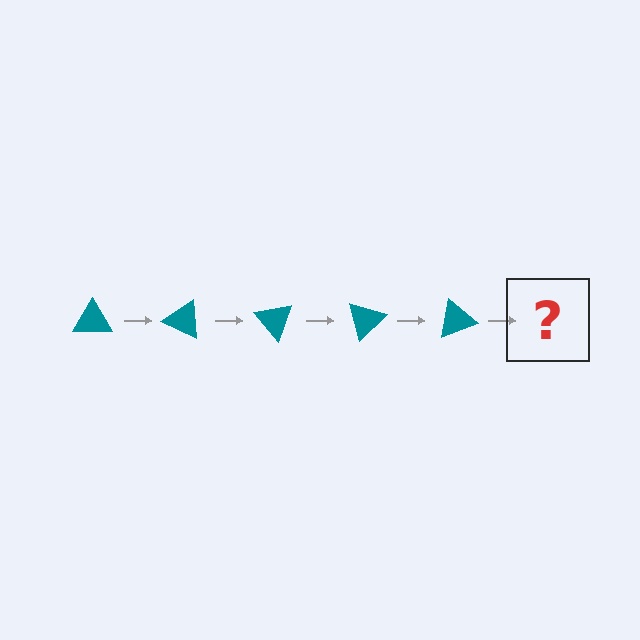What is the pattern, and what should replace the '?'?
The pattern is that the triangle rotates 25 degrees each step. The '?' should be a teal triangle rotated 125 degrees.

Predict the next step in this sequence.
The next step is a teal triangle rotated 125 degrees.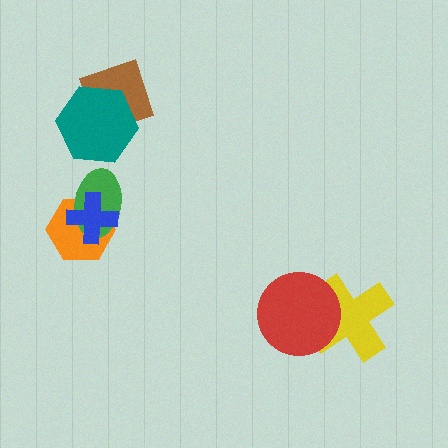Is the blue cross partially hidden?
No, no other shape covers it.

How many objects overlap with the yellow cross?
1 object overlaps with the yellow cross.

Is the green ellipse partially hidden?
Yes, it is partially covered by another shape.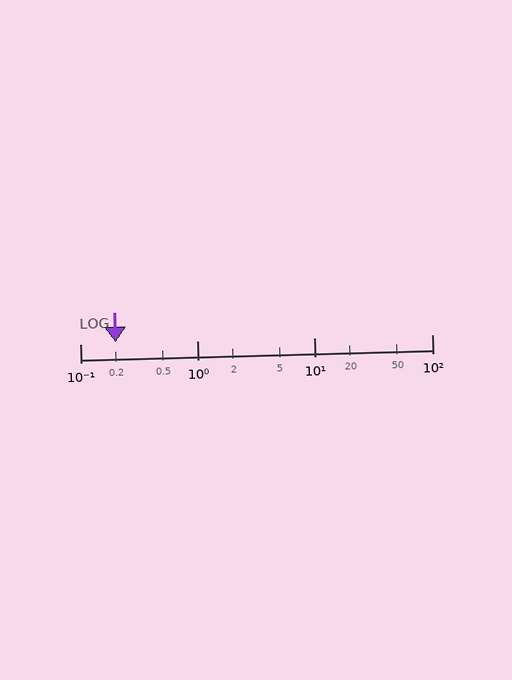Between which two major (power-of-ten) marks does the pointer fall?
The pointer is between 0.1 and 1.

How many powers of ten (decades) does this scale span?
The scale spans 3 decades, from 0.1 to 100.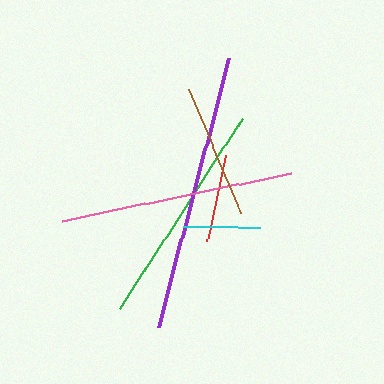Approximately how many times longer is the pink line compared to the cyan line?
The pink line is approximately 3.0 times the length of the cyan line.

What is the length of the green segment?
The green segment is approximately 226 pixels long.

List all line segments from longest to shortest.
From longest to shortest: purple, pink, green, brown, red, cyan.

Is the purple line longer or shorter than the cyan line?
The purple line is longer than the cyan line.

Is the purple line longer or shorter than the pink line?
The purple line is longer than the pink line.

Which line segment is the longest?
The purple line is the longest at approximately 277 pixels.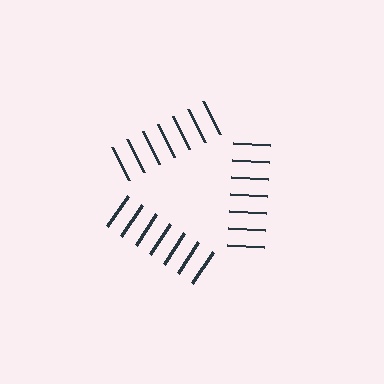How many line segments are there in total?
21 — 7 along each of the 3 edges.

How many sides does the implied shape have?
3 sides — the line-ends trace a triangle.